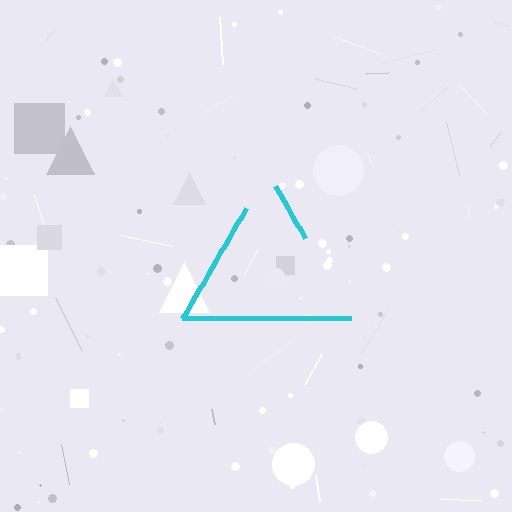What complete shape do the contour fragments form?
The contour fragments form a triangle.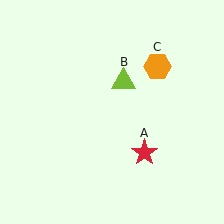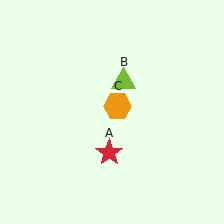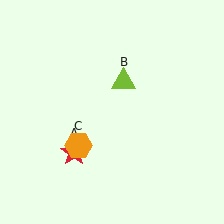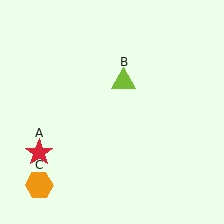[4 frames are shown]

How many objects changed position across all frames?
2 objects changed position: red star (object A), orange hexagon (object C).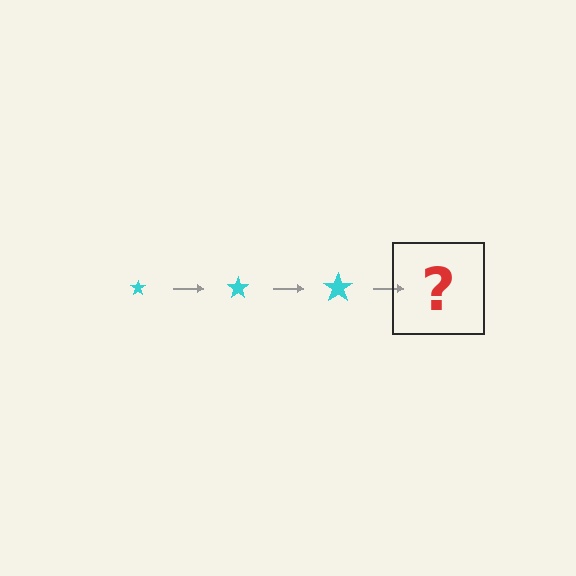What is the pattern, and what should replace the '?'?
The pattern is that the star gets progressively larger each step. The '?' should be a cyan star, larger than the previous one.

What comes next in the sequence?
The next element should be a cyan star, larger than the previous one.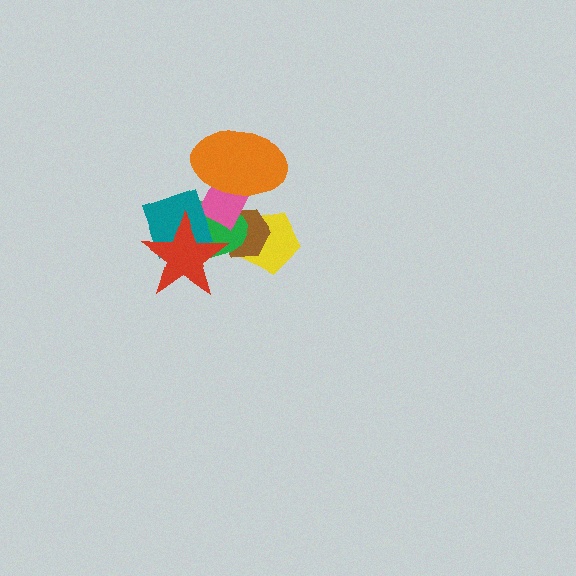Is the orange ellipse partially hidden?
No, no other shape covers it.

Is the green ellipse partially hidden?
Yes, it is partially covered by another shape.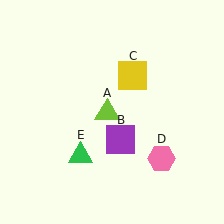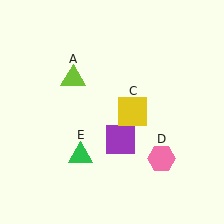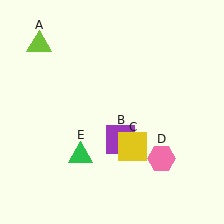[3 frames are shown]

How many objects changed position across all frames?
2 objects changed position: lime triangle (object A), yellow square (object C).